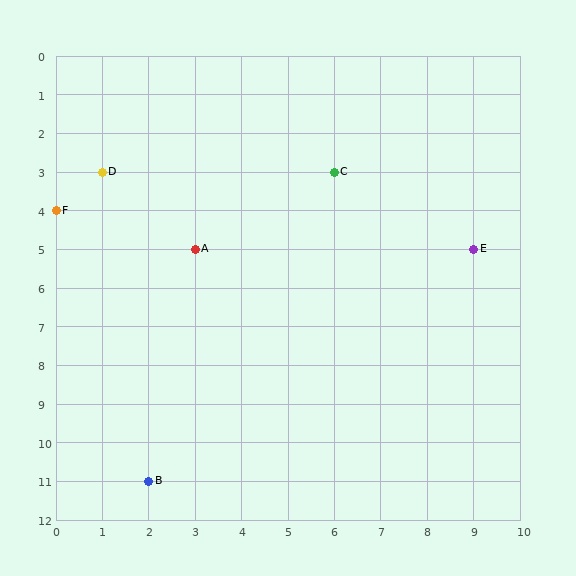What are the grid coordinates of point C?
Point C is at grid coordinates (6, 3).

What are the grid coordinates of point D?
Point D is at grid coordinates (1, 3).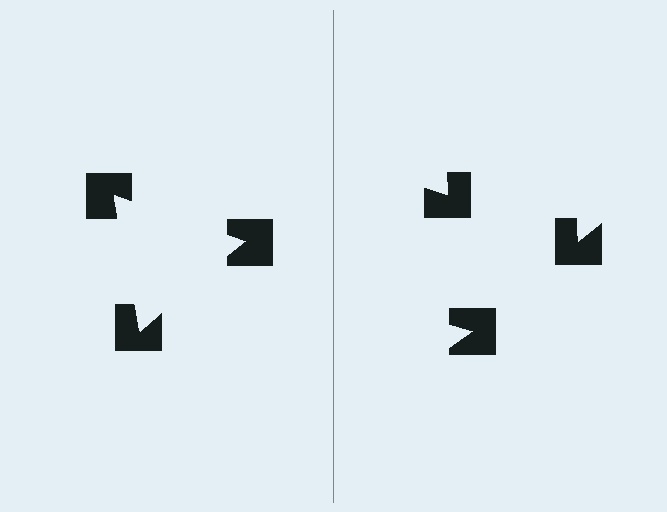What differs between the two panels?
The notched squares are positioned identically on both sides; only the wedge orientations differ. On the left they align to a triangle; on the right they are misaligned.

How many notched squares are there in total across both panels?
6 — 3 on each side.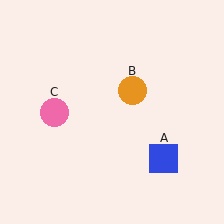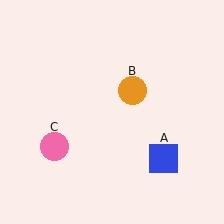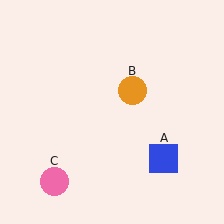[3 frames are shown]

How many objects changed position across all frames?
1 object changed position: pink circle (object C).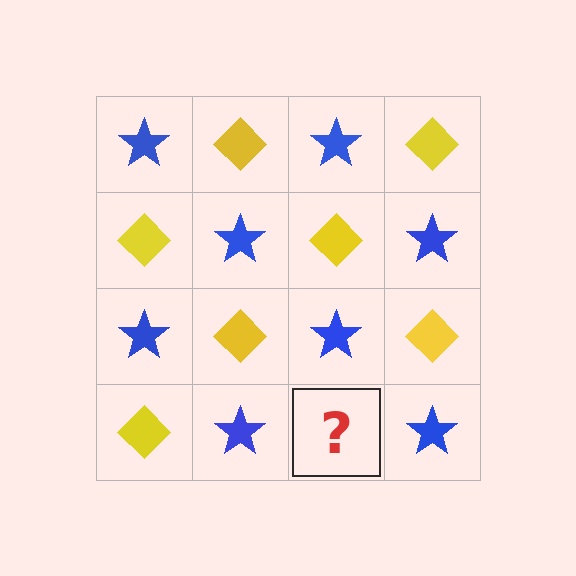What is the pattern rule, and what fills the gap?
The rule is that it alternates blue star and yellow diamond in a checkerboard pattern. The gap should be filled with a yellow diamond.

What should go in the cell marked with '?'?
The missing cell should contain a yellow diamond.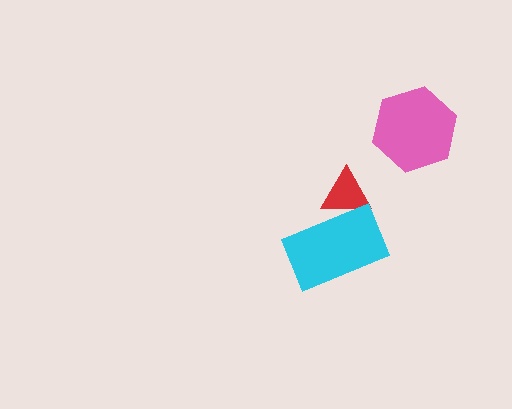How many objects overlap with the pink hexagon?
0 objects overlap with the pink hexagon.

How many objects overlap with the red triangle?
1 object overlaps with the red triangle.